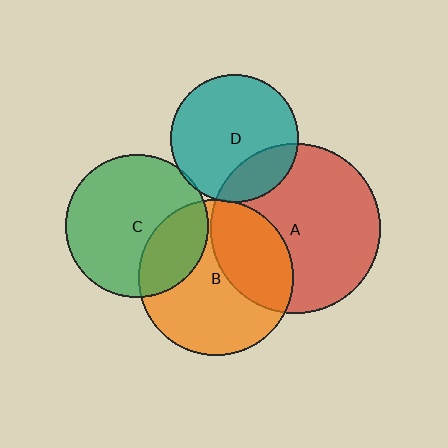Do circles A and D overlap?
Yes.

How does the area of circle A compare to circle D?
Approximately 1.8 times.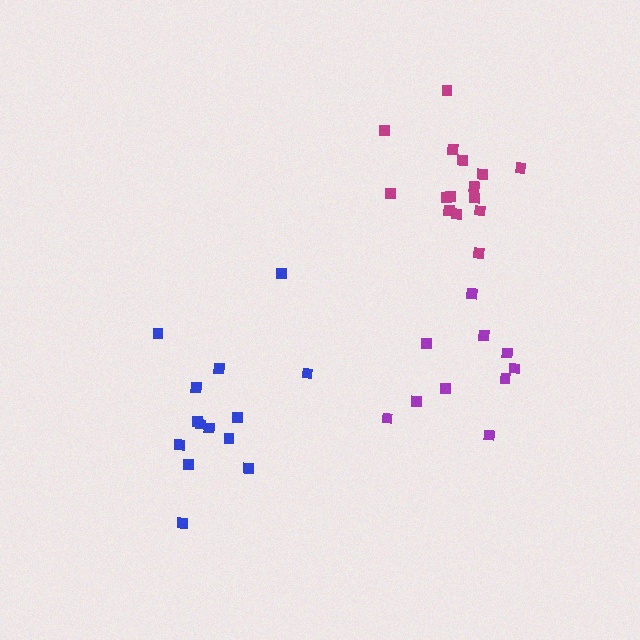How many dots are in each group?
Group 1: 14 dots, Group 2: 10 dots, Group 3: 15 dots (39 total).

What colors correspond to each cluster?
The clusters are colored: blue, purple, magenta.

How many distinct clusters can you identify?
There are 3 distinct clusters.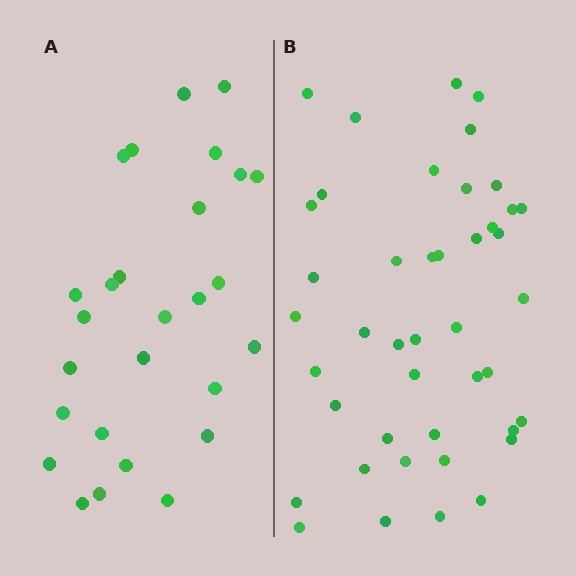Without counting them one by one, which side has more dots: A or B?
Region B (the right region) has more dots.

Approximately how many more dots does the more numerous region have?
Region B has approximately 15 more dots than region A.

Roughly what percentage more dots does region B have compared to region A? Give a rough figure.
About 60% more.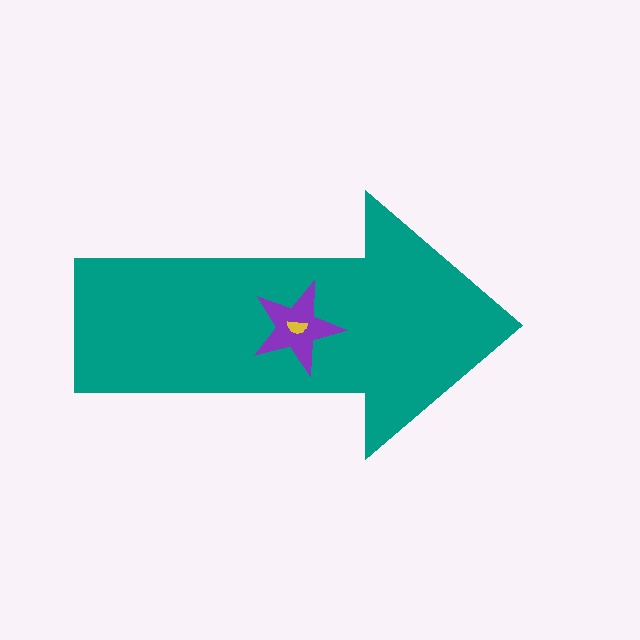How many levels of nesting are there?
3.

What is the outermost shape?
The teal arrow.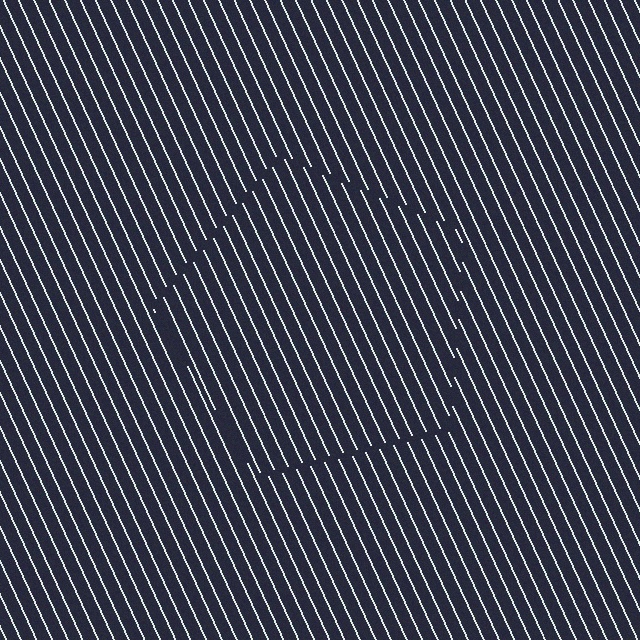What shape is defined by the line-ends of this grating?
An illusory pentagon. The interior of the shape contains the same grating, shifted by half a period — the contour is defined by the phase discontinuity where line-ends from the inner and outer gratings abut.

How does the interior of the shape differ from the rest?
The interior of the shape contains the same grating, shifted by half a period — the contour is defined by the phase discontinuity where line-ends from the inner and outer gratings abut.